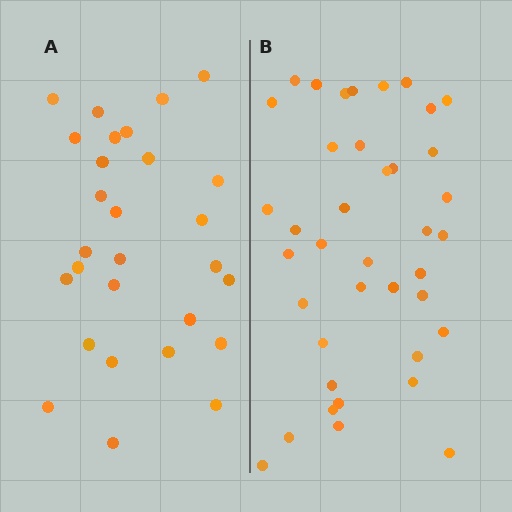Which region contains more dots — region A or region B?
Region B (the right region) has more dots.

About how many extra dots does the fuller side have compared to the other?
Region B has roughly 12 or so more dots than region A.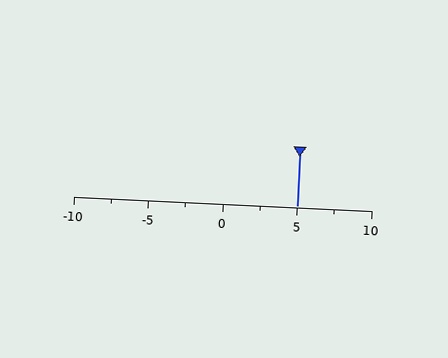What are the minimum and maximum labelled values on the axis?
The axis runs from -10 to 10.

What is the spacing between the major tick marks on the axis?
The major ticks are spaced 5 apart.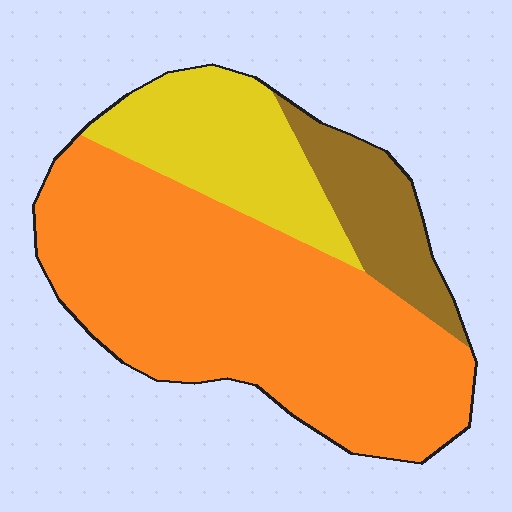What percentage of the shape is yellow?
Yellow takes up between a sixth and a third of the shape.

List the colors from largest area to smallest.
From largest to smallest: orange, yellow, brown.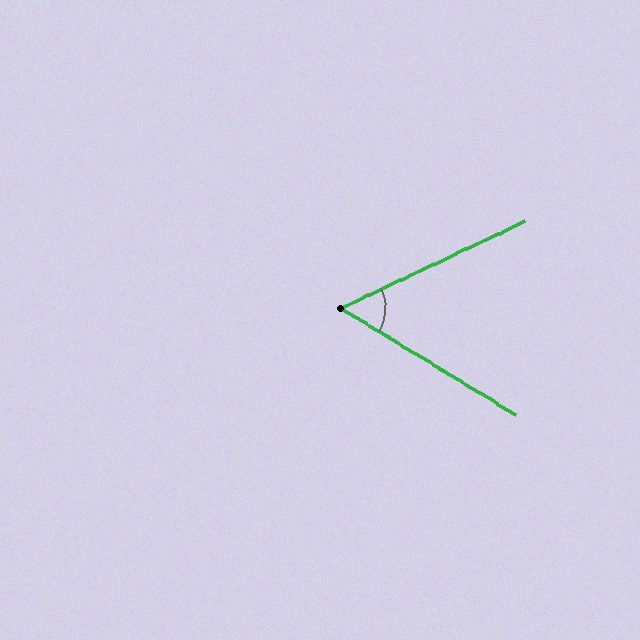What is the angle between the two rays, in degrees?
Approximately 56 degrees.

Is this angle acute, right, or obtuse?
It is acute.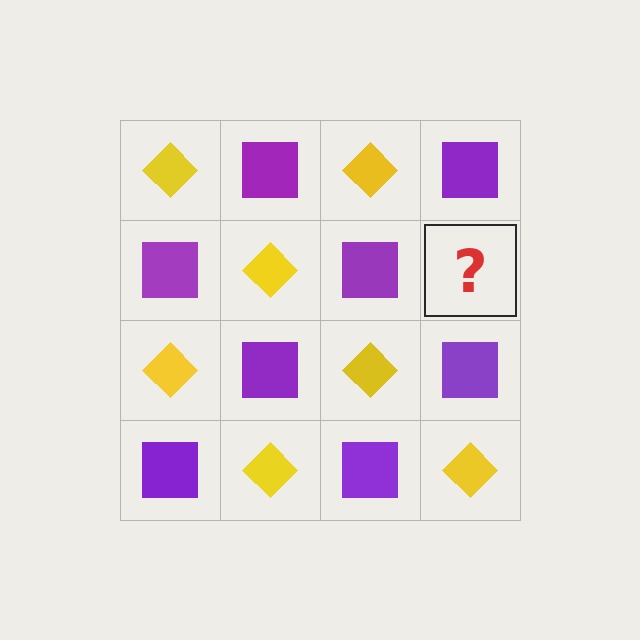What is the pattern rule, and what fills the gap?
The rule is that it alternates yellow diamond and purple square in a checkerboard pattern. The gap should be filled with a yellow diamond.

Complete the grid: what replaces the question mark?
The question mark should be replaced with a yellow diamond.